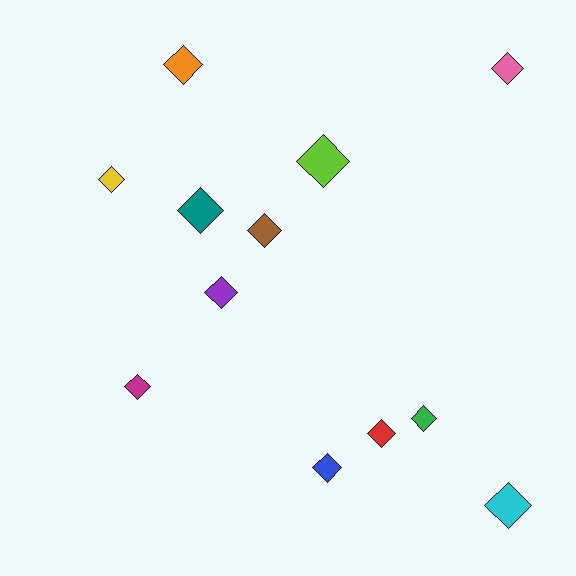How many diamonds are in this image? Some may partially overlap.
There are 12 diamonds.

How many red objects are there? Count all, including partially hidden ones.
There is 1 red object.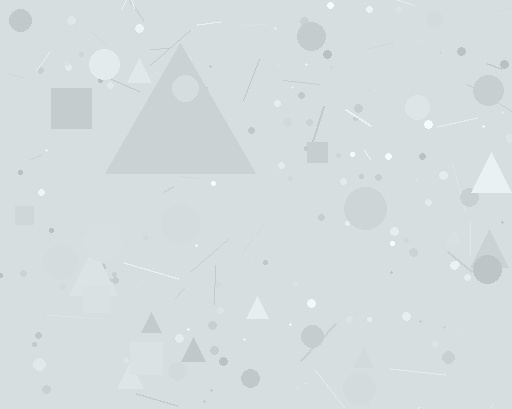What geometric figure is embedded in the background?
A triangle is embedded in the background.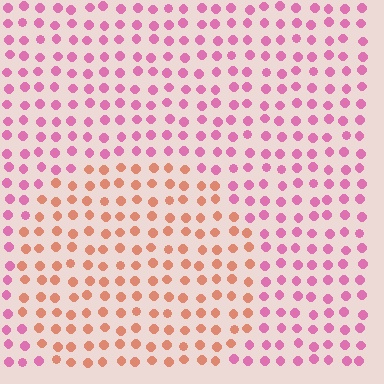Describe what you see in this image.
The image is filled with small pink elements in a uniform arrangement. A circle-shaped region is visible where the elements are tinted to a slightly different hue, forming a subtle color boundary.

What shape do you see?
I see a circle.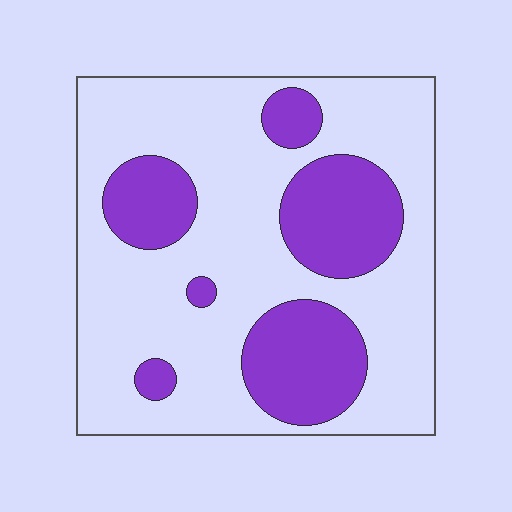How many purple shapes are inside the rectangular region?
6.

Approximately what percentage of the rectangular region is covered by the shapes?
Approximately 30%.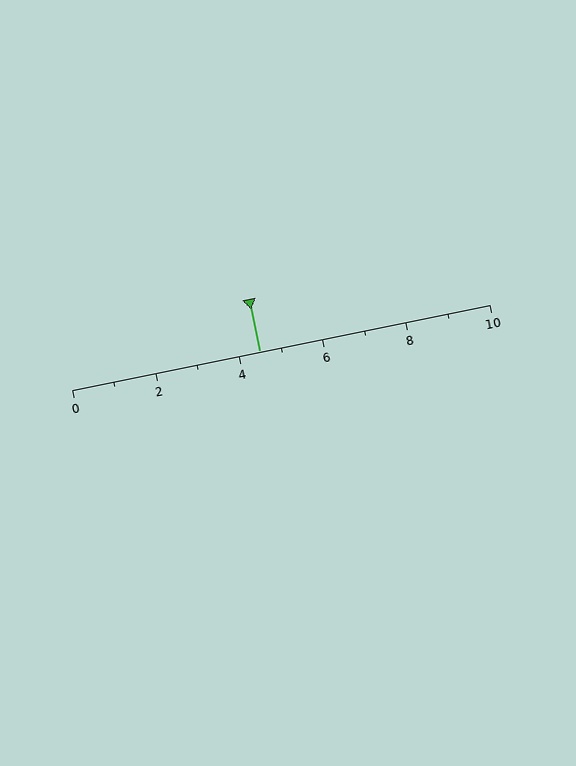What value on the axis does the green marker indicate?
The marker indicates approximately 4.5.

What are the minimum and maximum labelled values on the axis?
The axis runs from 0 to 10.